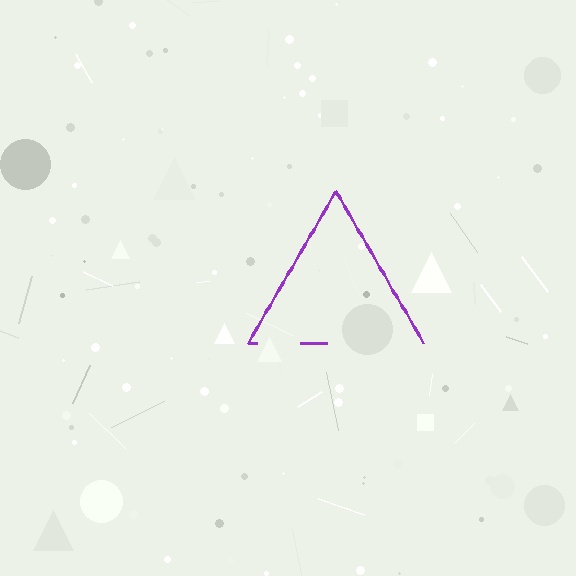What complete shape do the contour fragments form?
The contour fragments form a triangle.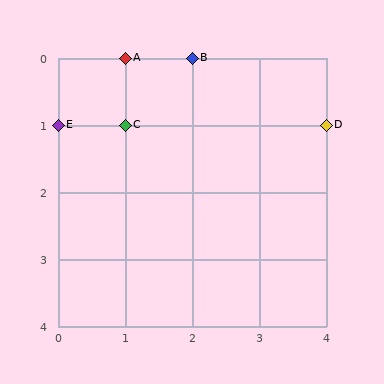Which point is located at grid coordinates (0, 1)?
Point E is at (0, 1).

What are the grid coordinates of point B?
Point B is at grid coordinates (2, 0).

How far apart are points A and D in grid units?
Points A and D are 3 columns and 1 row apart (about 3.2 grid units diagonally).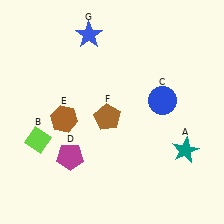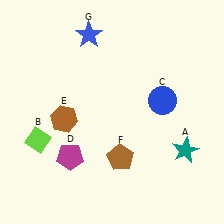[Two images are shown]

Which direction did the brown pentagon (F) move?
The brown pentagon (F) moved down.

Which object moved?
The brown pentagon (F) moved down.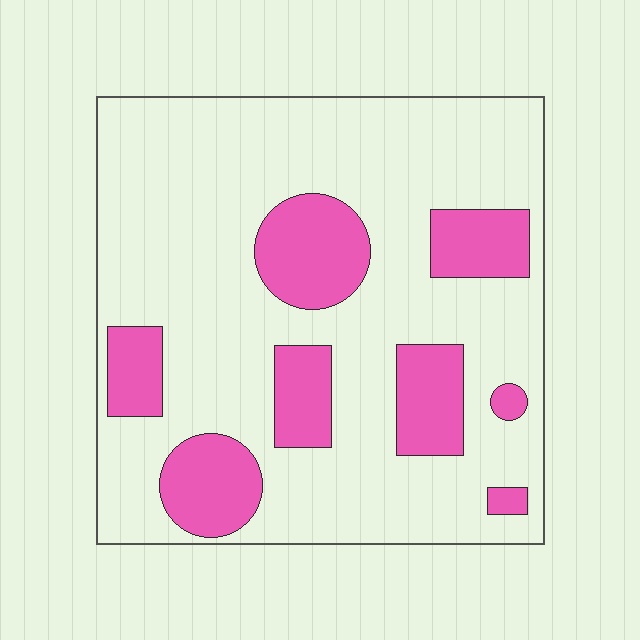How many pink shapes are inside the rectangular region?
8.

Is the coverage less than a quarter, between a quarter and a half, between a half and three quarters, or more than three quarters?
Less than a quarter.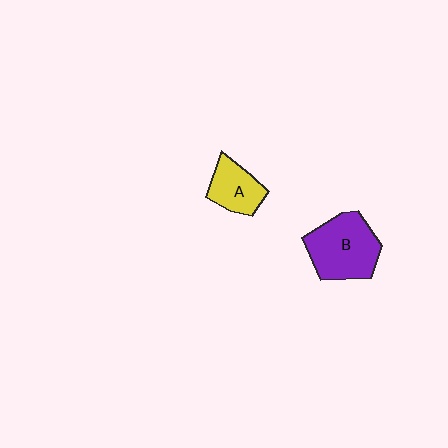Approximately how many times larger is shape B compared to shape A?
Approximately 1.7 times.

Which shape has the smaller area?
Shape A (yellow).